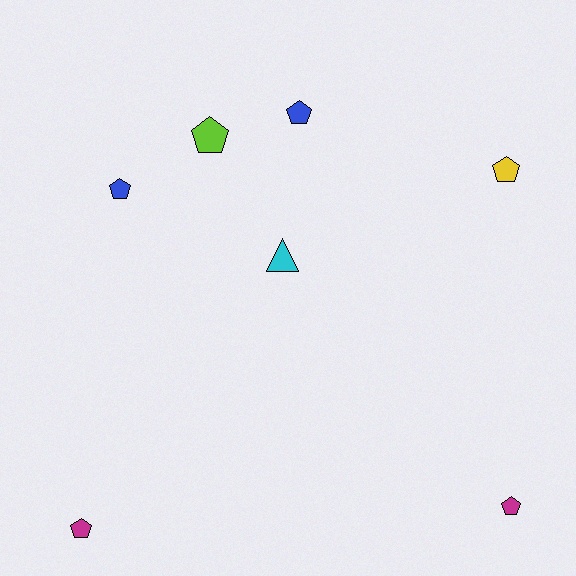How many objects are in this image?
There are 7 objects.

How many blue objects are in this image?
There are 2 blue objects.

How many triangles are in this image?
There is 1 triangle.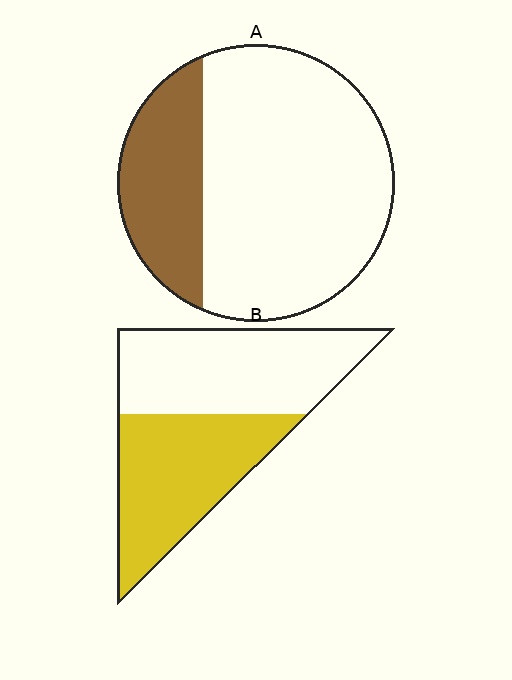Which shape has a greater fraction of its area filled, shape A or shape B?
Shape B.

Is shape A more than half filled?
No.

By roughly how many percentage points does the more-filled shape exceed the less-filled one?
By roughly 20 percentage points (B over A).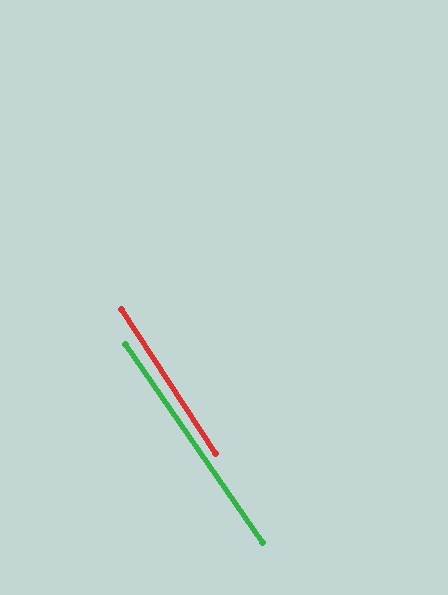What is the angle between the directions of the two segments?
Approximately 1 degree.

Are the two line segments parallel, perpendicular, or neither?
Parallel — their directions differ by only 1.1°.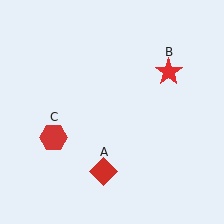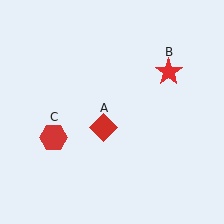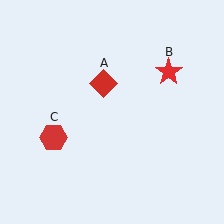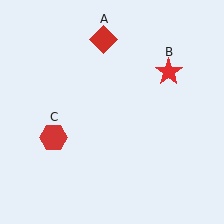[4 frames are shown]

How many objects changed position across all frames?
1 object changed position: red diamond (object A).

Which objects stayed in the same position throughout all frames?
Red star (object B) and red hexagon (object C) remained stationary.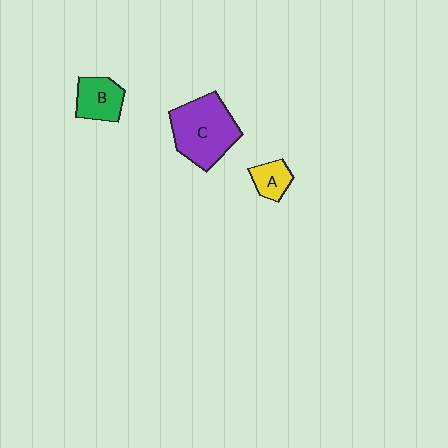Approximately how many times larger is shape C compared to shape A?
Approximately 2.9 times.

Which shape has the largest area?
Shape C (purple).